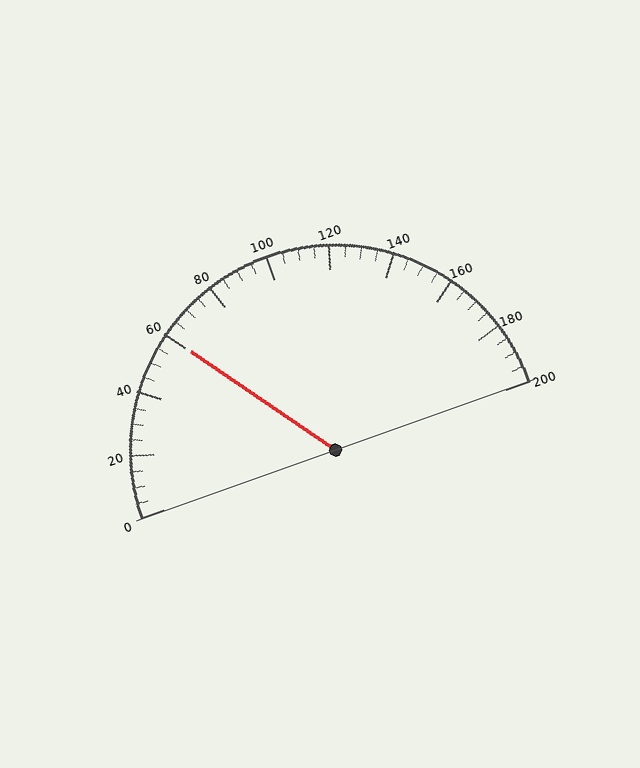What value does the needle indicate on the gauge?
The needle indicates approximately 60.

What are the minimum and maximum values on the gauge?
The gauge ranges from 0 to 200.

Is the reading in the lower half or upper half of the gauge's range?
The reading is in the lower half of the range (0 to 200).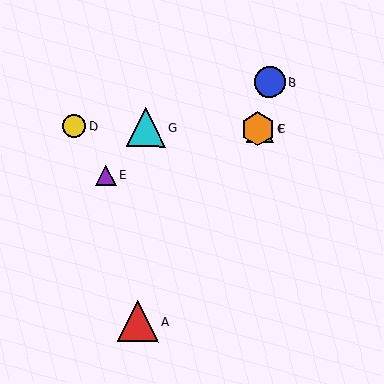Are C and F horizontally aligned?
Yes, both are at y≈129.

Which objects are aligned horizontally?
Objects C, D, F, G are aligned horizontally.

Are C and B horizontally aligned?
No, C is at y≈129 and B is at y≈82.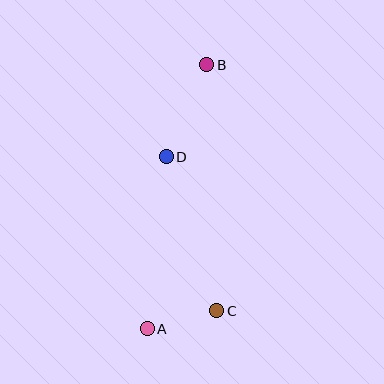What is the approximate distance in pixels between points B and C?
The distance between B and C is approximately 246 pixels.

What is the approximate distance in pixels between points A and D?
The distance between A and D is approximately 173 pixels.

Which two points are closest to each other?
Points A and C are closest to each other.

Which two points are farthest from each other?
Points A and B are farthest from each other.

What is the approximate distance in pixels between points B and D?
The distance between B and D is approximately 100 pixels.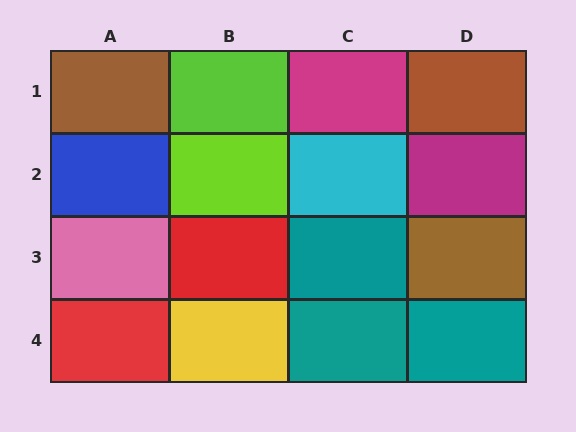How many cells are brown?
3 cells are brown.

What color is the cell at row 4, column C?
Teal.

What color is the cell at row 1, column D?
Brown.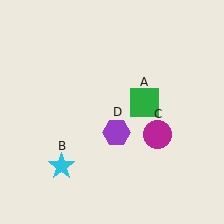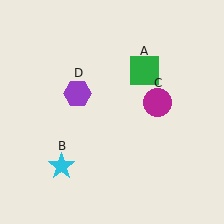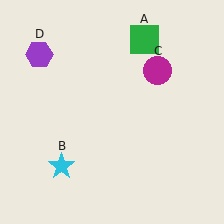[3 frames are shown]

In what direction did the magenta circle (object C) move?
The magenta circle (object C) moved up.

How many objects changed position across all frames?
3 objects changed position: green square (object A), magenta circle (object C), purple hexagon (object D).